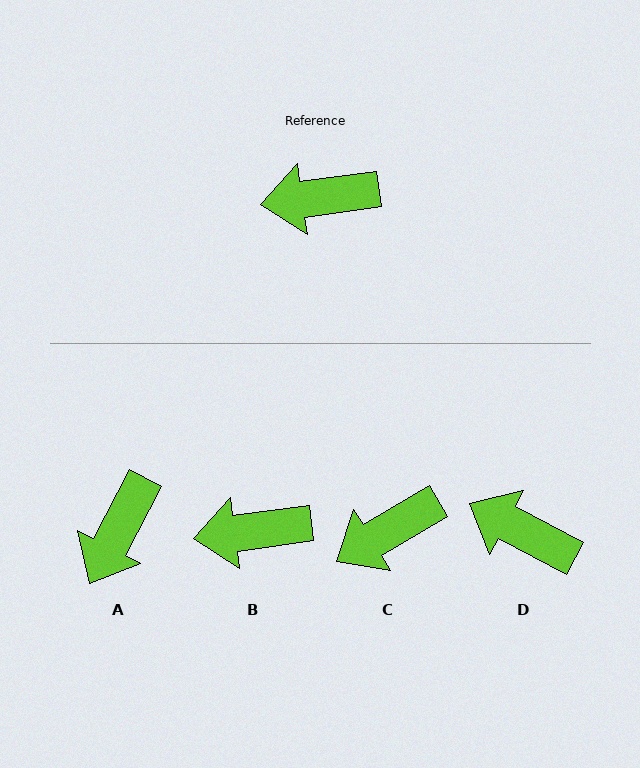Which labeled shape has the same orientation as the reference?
B.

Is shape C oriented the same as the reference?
No, it is off by about 23 degrees.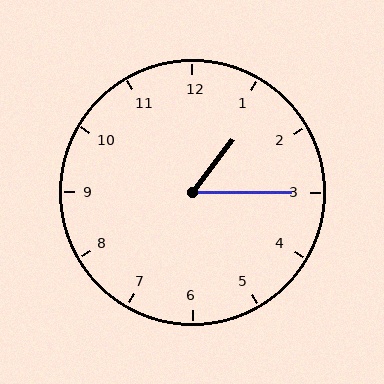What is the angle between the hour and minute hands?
Approximately 52 degrees.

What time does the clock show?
1:15.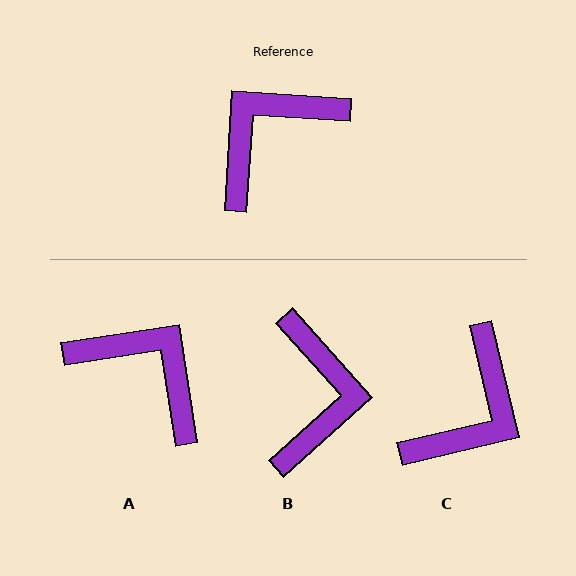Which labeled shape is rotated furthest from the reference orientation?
C, about 163 degrees away.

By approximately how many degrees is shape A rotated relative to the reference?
Approximately 78 degrees clockwise.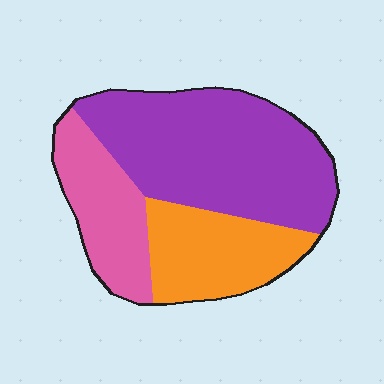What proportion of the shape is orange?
Orange covers roughly 25% of the shape.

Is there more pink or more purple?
Purple.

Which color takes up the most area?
Purple, at roughly 50%.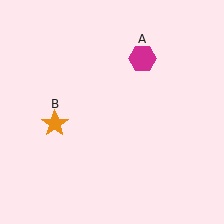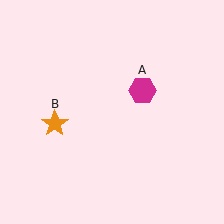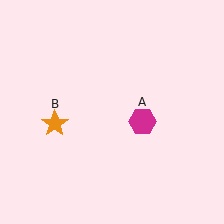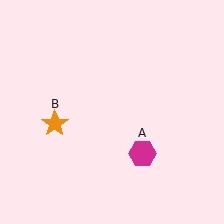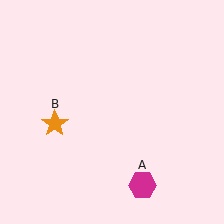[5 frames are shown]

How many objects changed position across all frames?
1 object changed position: magenta hexagon (object A).